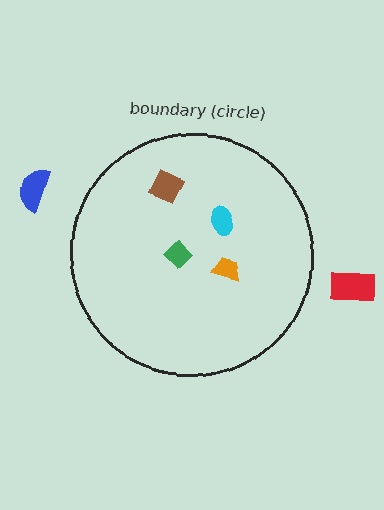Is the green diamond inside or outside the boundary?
Inside.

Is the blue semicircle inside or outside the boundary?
Outside.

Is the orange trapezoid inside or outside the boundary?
Inside.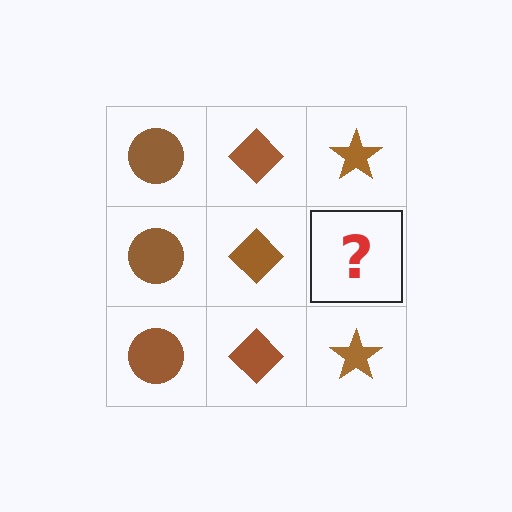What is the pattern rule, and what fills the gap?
The rule is that each column has a consistent shape. The gap should be filled with a brown star.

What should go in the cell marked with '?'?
The missing cell should contain a brown star.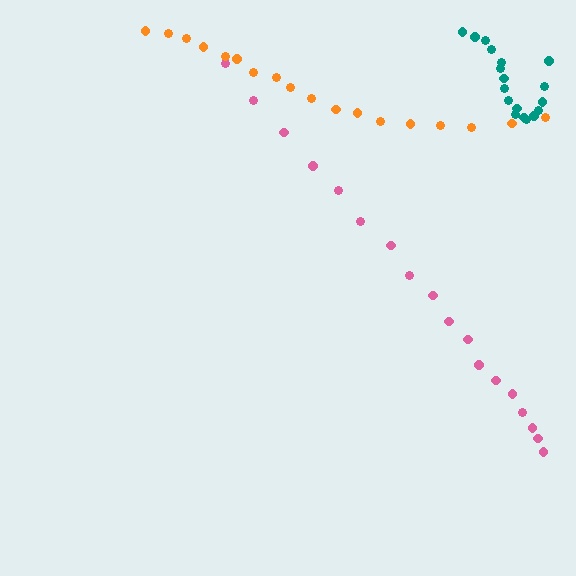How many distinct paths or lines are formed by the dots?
There are 3 distinct paths.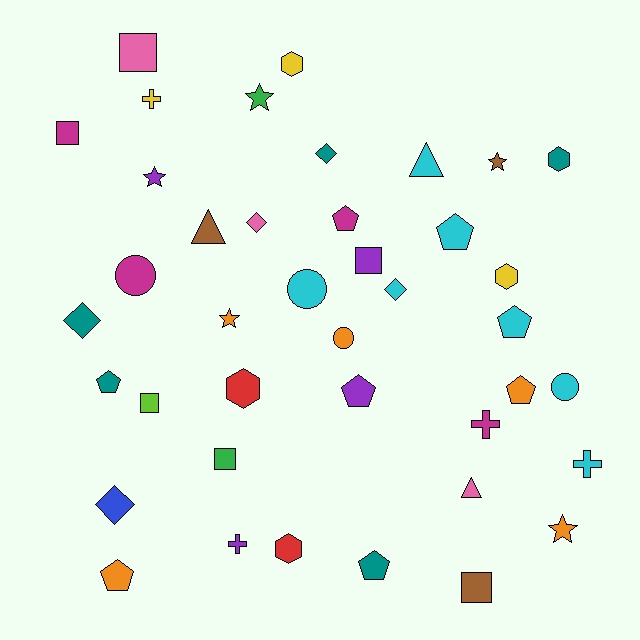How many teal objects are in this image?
There are 5 teal objects.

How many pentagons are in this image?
There are 8 pentagons.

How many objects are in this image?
There are 40 objects.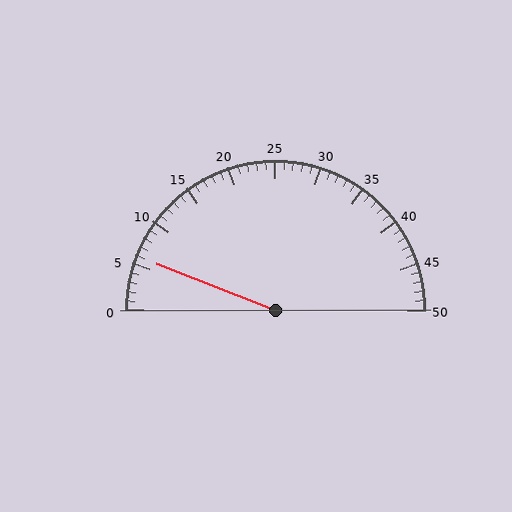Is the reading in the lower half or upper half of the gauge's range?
The reading is in the lower half of the range (0 to 50).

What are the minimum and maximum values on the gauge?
The gauge ranges from 0 to 50.